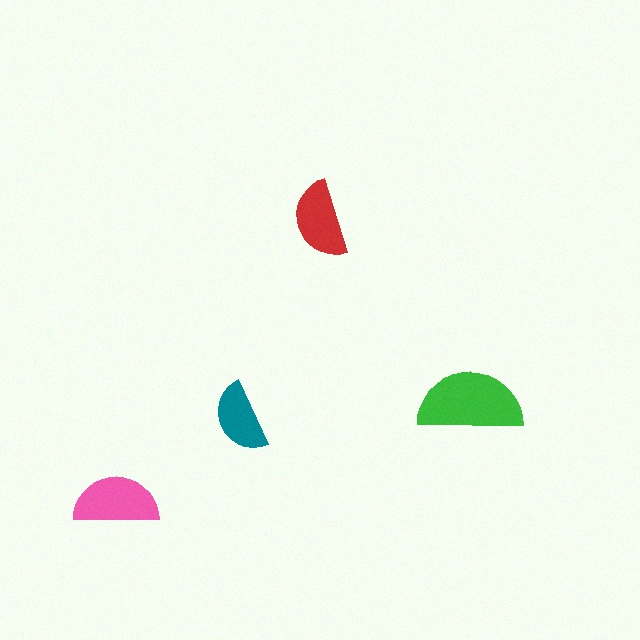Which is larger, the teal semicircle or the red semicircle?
The red one.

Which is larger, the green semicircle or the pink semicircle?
The green one.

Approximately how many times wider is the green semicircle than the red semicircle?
About 1.5 times wider.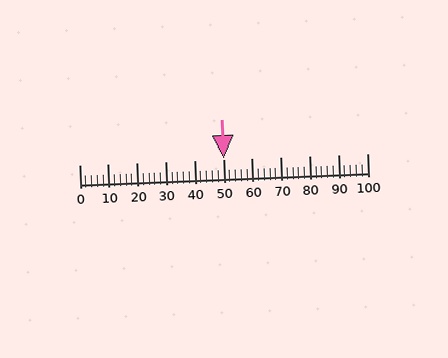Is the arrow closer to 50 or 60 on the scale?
The arrow is closer to 50.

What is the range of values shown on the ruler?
The ruler shows values from 0 to 100.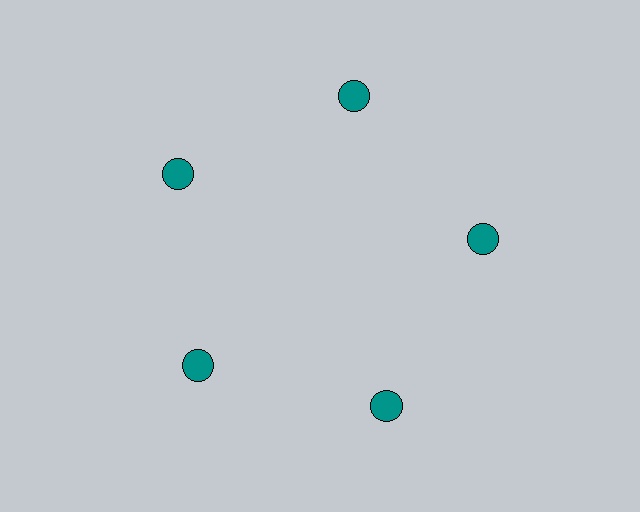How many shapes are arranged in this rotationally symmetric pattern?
There are 5 shapes, arranged in 5 groups of 1.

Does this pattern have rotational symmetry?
Yes, this pattern has 5-fold rotational symmetry. It looks the same after rotating 72 degrees around the center.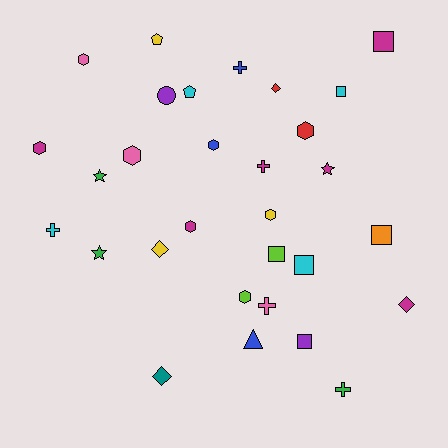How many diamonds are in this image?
There are 4 diamonds.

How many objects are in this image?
There are 30 objects.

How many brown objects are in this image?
There are no brown objects.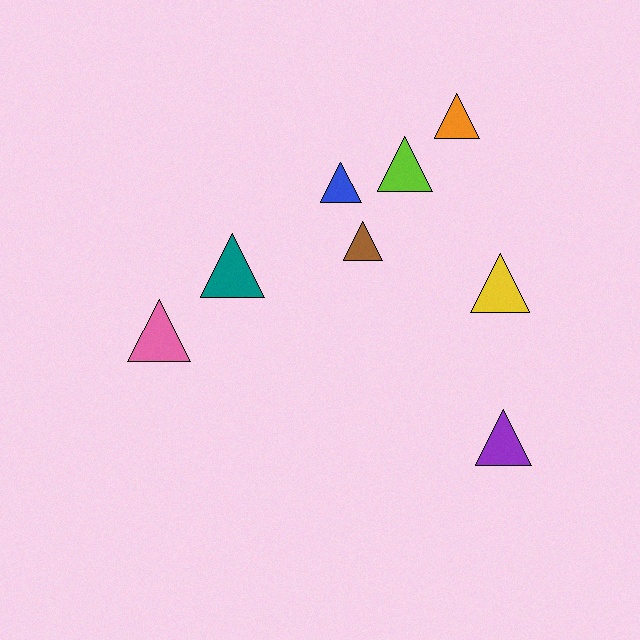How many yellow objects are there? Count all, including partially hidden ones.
There is 1 yellow object.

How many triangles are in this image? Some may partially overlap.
There are 8 triangles.